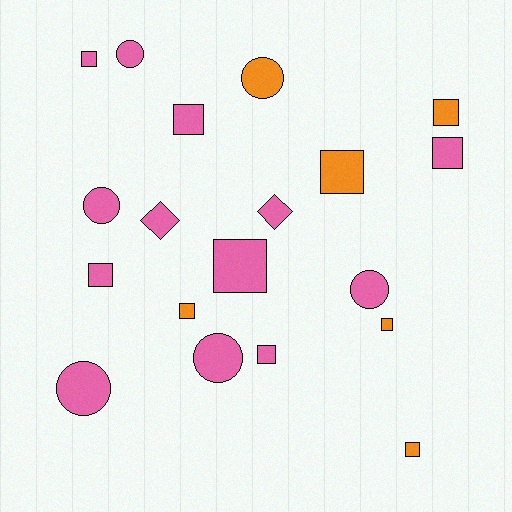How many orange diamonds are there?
There are no orange diamonds.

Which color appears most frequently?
Pink, with 13 objects.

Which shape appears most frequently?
Square, with 11 objects.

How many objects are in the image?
There are 19 objects.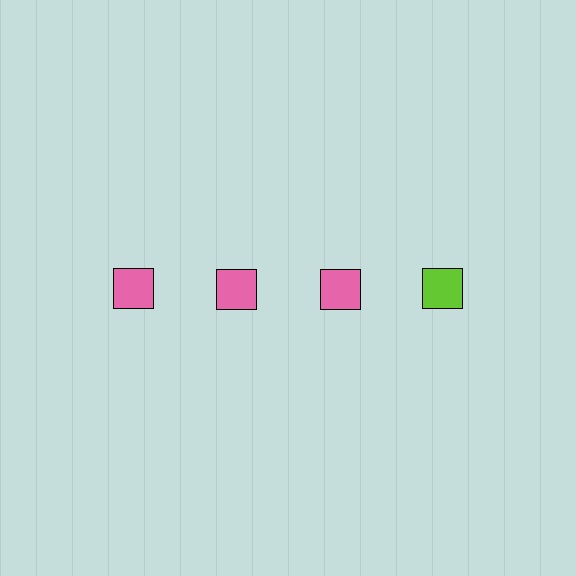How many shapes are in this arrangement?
There are 4 shapes arranged in a grid pattern.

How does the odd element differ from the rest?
It has a different color: lime instead of pink.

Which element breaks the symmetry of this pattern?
The lime square in the top row, second from right column breaks the symmetry. All other shapes are pink squares.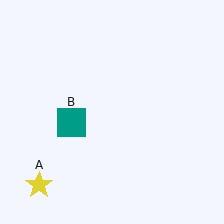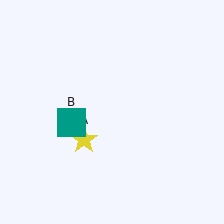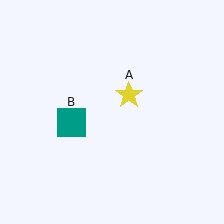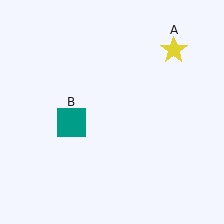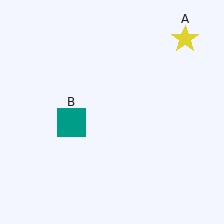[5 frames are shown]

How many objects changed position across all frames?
1 object changed position: yellow star (object A).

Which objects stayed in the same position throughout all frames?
Teal square (object B) remained stationary.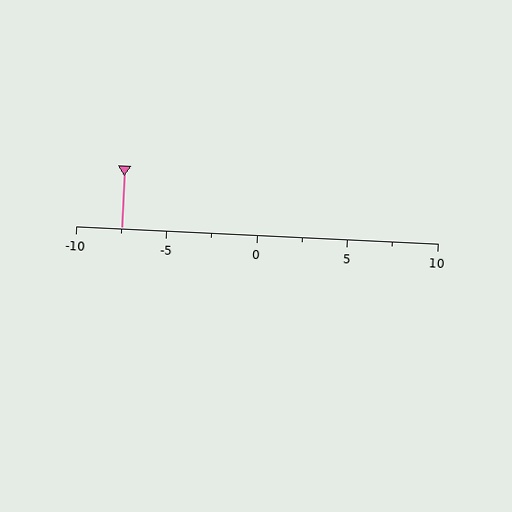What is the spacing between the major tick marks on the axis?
The major ticks are spaced 5 apart.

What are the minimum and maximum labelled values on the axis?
The axis runs from -10 to 10.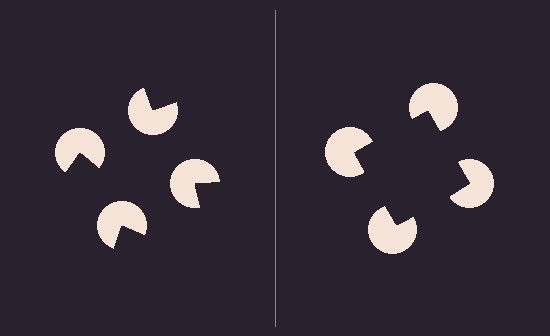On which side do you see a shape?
An illusory square appears on the right side. On the left side the wedge cuts are rotated, so no coherent shape forms.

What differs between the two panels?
The pac-man discs are positioned identically on both sides; only the wedge orientations differ. On the right they align to a square; on the left they are misaligned.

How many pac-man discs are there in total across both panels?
8 — 4 on each side.